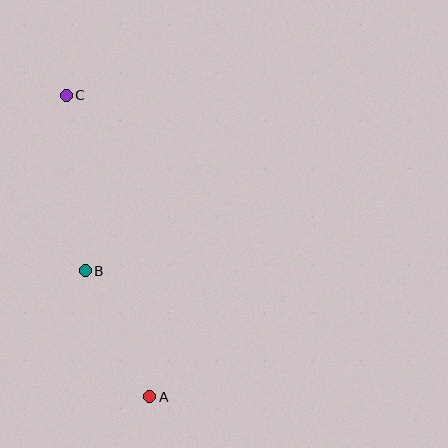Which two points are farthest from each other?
Points A and C are farthest from each other.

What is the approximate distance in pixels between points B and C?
The distance between B and C is approximately 177 pixels.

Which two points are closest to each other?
Points A and B are closest to each other.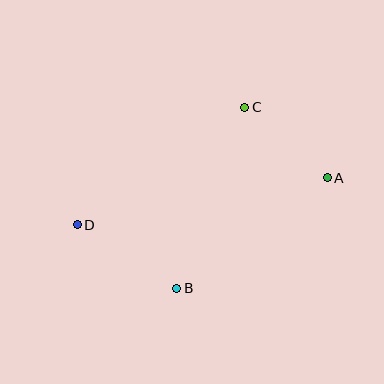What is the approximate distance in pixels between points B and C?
The distance between B and C is approximately 194 pixels.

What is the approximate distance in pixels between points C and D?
The distance between C and D is approximately 205 pixels.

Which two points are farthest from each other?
Points A and D are farthest from each other.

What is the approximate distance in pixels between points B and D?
The distance between B and D is approximately 118 pixels.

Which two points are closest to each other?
Points A and C are closest to each other.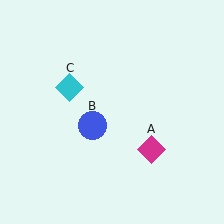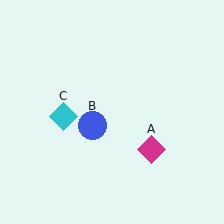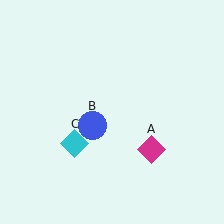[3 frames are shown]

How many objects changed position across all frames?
1 object changed position: cyan diamond (object C).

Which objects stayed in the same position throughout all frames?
Magenta diamond (object A) and blue circle (object B) remained stationary.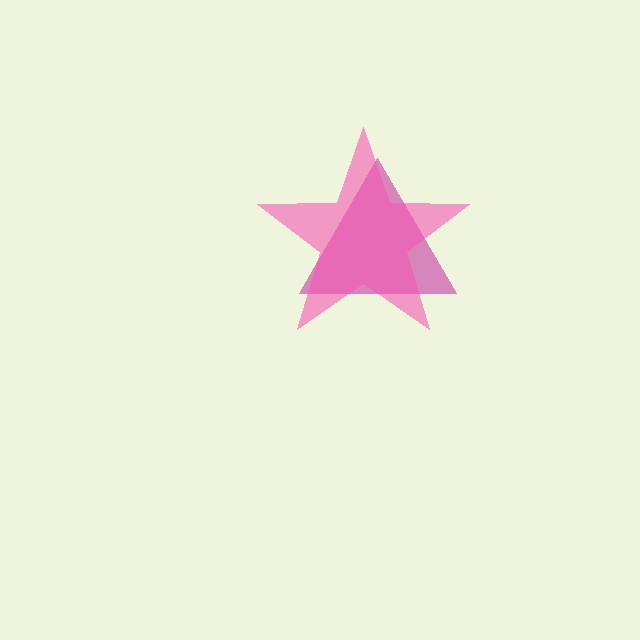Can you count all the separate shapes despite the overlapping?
Yes, there are 2 separate shapes.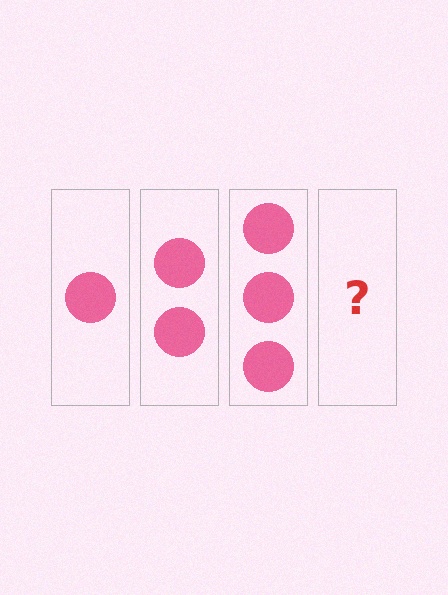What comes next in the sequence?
The next element should be 4 circles.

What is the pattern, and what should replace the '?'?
The pattern is that each step adds one more circle. The '?' should be 4 circles.